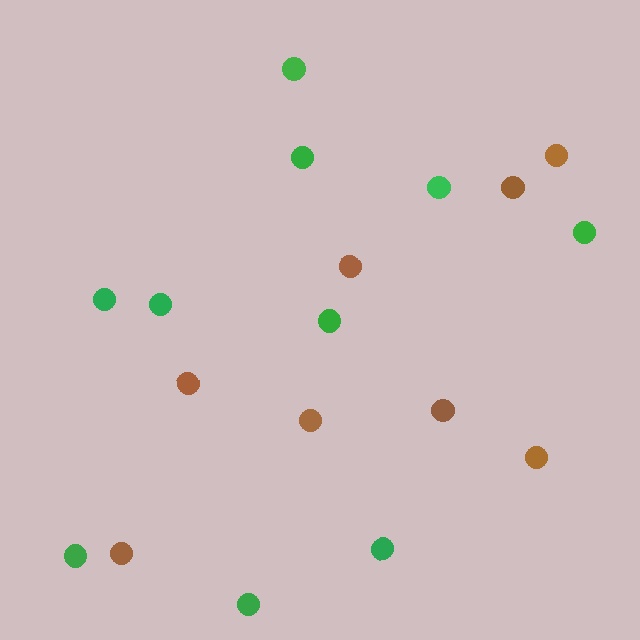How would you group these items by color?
There are 2 groups: one group of green circles (10) and one group of brown circles (8).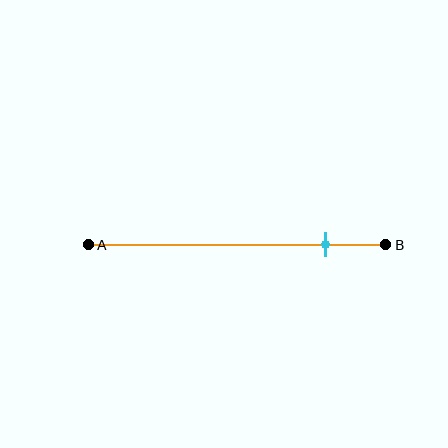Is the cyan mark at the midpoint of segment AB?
No, the mark is at about 80% from A, not at the 50% midpoint.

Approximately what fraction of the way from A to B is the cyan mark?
The cyan mark is approximately 80% of the way from A to B.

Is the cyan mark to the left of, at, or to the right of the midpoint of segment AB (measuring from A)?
The cyan mark is to the right of the midpoint of segment AB.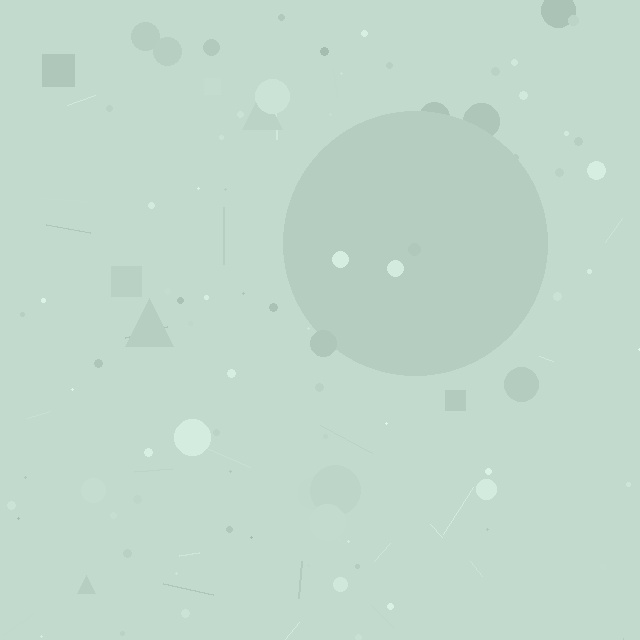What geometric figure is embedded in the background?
A circle is embedded in the background.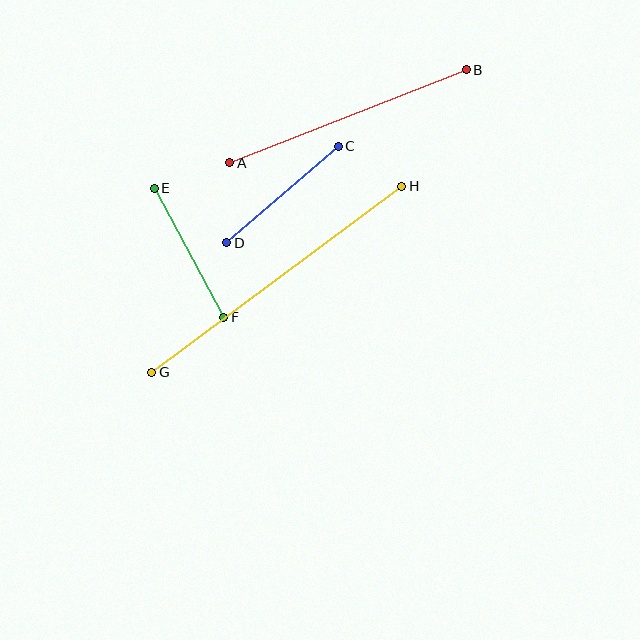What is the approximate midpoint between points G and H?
The midpoint is at approximately (277, 279) pixels.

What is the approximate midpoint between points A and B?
The midpoint is at approximately (348, 116) pixels.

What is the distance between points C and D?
The distance is approximately 147 pixels.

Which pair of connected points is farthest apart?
Points G and H are farthest apart.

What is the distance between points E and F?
The distance is approximately 147 pixels.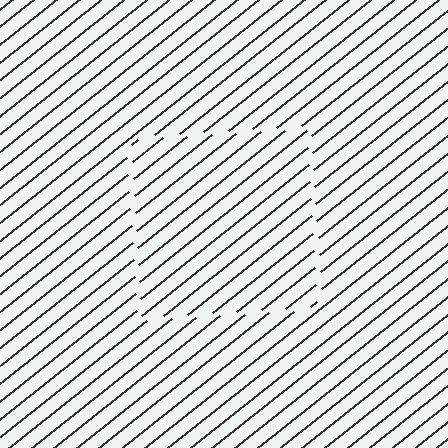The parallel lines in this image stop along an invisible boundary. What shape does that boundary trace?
An illusory square. The interior of the shape contains the same grating, shifted by half a period — the contour is defined by the phase discontinuity where line-ends from the inner and outer gratings abut.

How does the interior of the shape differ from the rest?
The interior of the shape contains the same grating, shifted by half a period — the contour is defined by the phase discontinuity where line-ends from the inner and outer gratings abut.